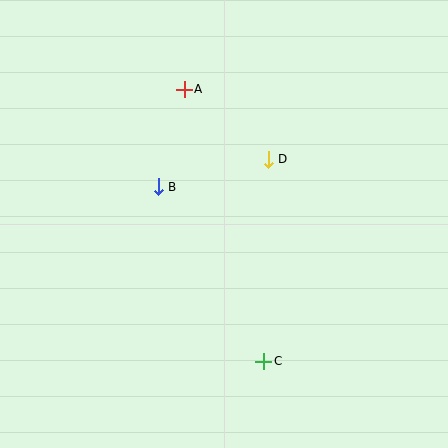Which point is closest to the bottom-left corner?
Point C is closest to the bottom-left corner.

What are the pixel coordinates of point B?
Point B is at (158, 187).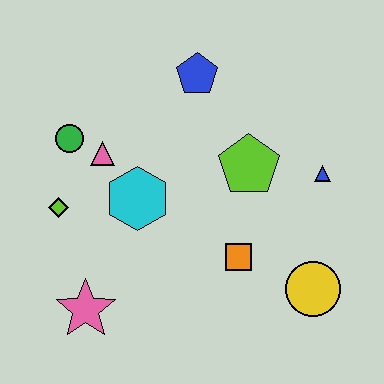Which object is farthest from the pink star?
The blue triangle is farthest from the pink star.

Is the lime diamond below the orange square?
No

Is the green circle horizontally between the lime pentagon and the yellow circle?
No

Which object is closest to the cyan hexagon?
The pink triangle is closest to the cyan hexagon.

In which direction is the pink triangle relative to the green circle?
The pink triangle is to the right of the green circle.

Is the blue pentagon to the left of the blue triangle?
Yes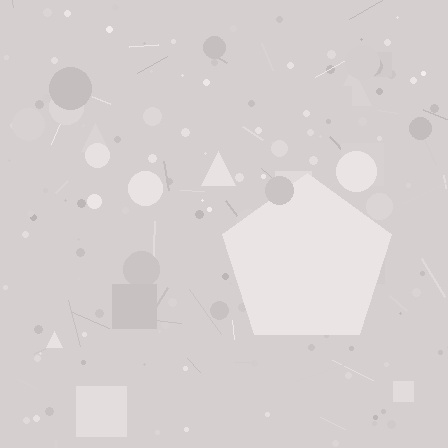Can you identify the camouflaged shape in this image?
The camouflaged shape is a pentagon.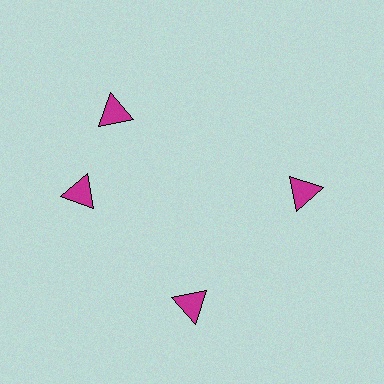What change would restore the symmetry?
The symmetry would be restored by rotating it back into even spacing with its neighbors so that all 4 triangles sit at equal angles and equal distance from the center.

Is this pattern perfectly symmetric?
No. The 4 magenta triangles are arranged in a ring, but one element near the 12 o'clock position is rotated out of alignment along the ring, breaking the 4-fold rotational symmetry.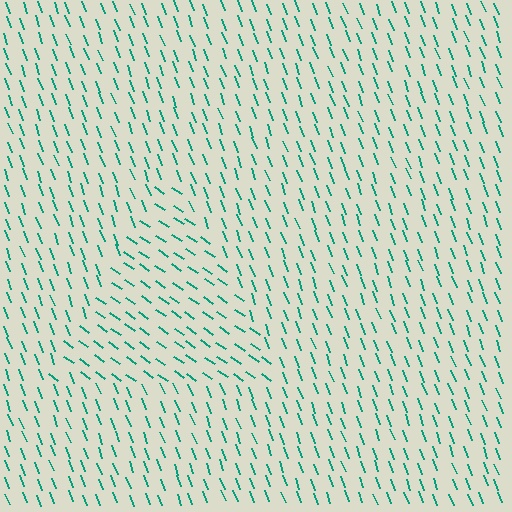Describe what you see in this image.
The image is filled with small teal line segments. A triangle region in the image has lines oriented differently from the surrounding lines, creating a visible texture boundary.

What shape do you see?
I see a triangle.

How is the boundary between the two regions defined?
The boundary is defined purely by a change in line orientation (approximately 35 degrees difference). All lines are the same color and thickness.